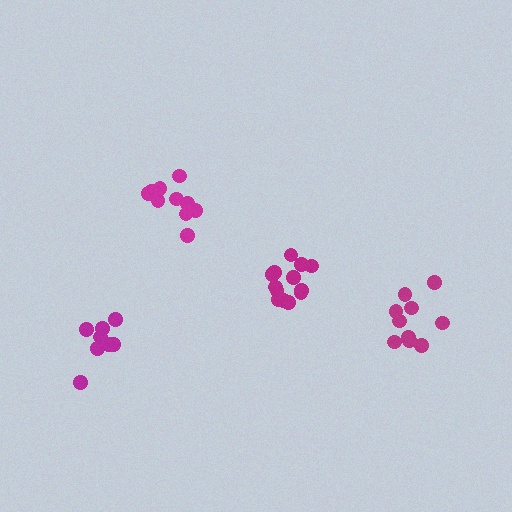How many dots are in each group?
Group 1: 9 dots, Group 2: 10 dots, Group 3: 13 dots, Group 4: 10 dots (42 total).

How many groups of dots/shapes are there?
There are 4 groups.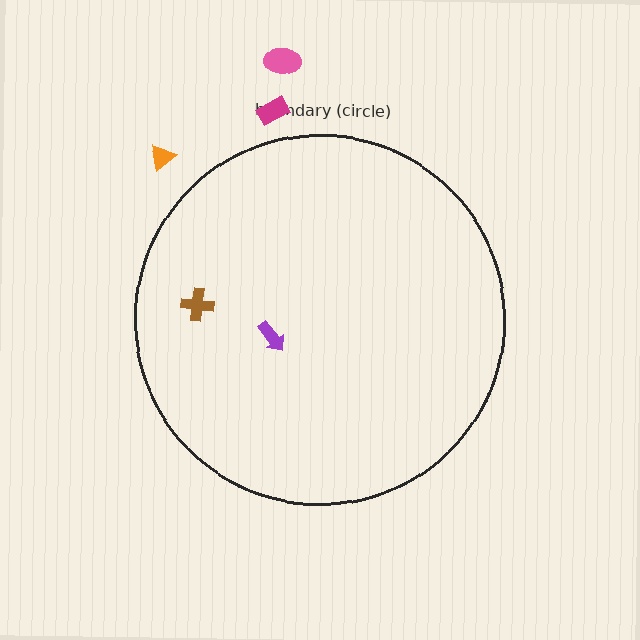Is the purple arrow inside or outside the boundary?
Inside.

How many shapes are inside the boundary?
2 inside, 3 outside.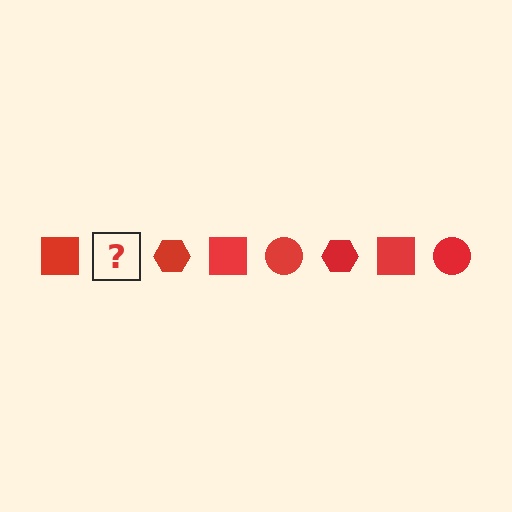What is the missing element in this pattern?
The missing element is a red circle.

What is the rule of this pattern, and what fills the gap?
The rule is that the pattern cycles through square, circle, hexagon shapes in red. The gap should be filled with a red circle.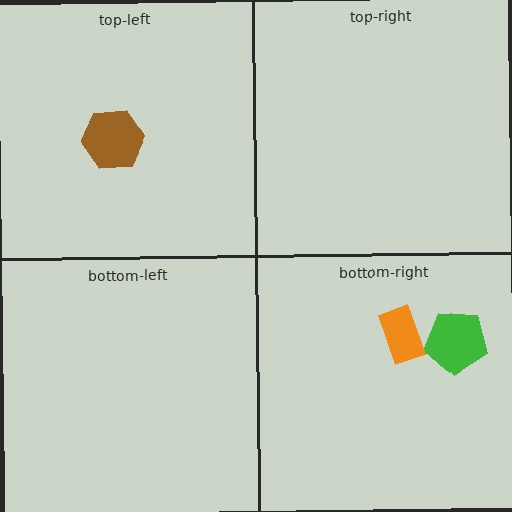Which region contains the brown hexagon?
The top-left region.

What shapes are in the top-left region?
The brown hexagon.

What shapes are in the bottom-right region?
The green pentagon, the orange rectangle.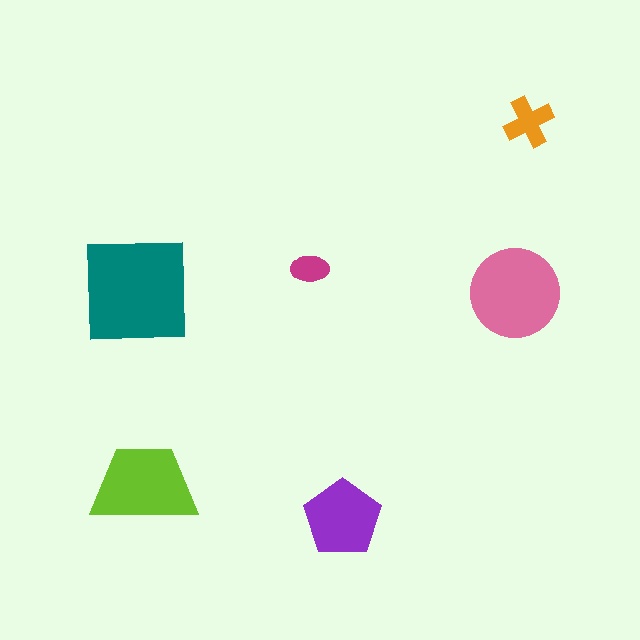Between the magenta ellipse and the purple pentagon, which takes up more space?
The purple pentagon.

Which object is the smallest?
The magenta ellipse.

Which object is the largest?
The teal square.